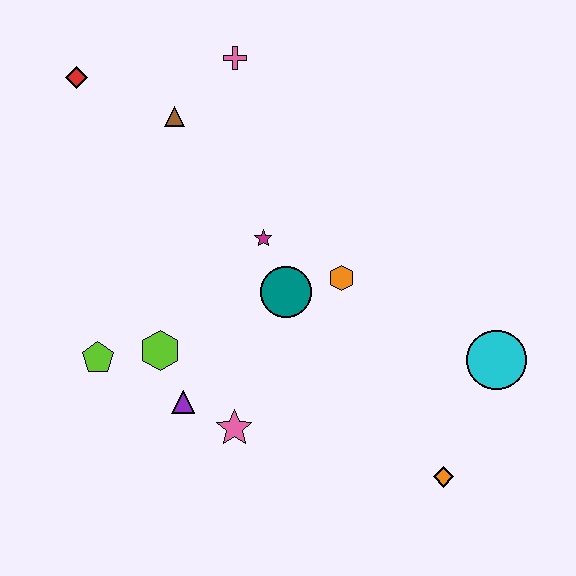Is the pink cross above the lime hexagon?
Yes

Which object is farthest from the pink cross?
The orange diamond is farthest from the pink cross.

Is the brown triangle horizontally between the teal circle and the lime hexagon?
Yes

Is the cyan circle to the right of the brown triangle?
Yes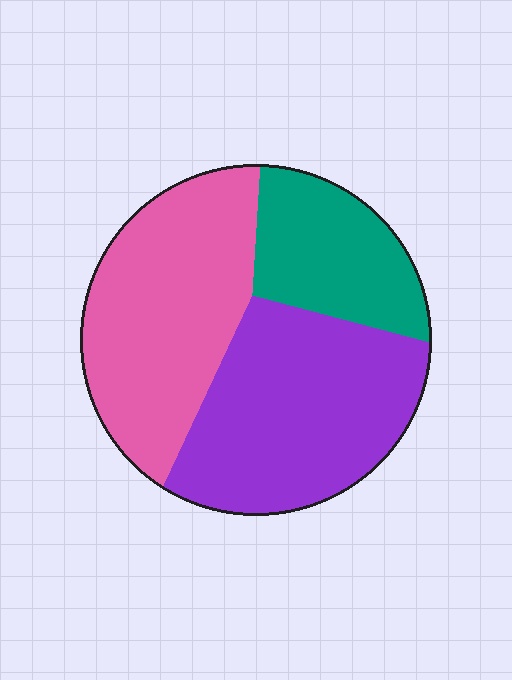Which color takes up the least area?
Teal, at roughly 20%.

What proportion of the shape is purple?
Purple takes up about two fifths (2/5) of the shape.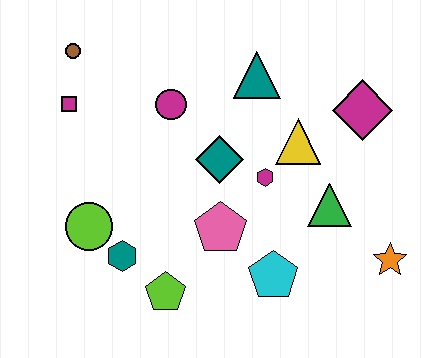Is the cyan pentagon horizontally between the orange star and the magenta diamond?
No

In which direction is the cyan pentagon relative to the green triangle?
The cyan pentagon is below the green triangle.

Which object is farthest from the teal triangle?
The lime pentagon is farthest from the teal triangle.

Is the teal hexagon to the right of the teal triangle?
No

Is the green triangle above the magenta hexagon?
No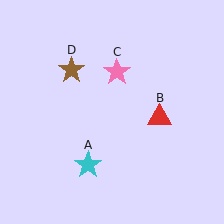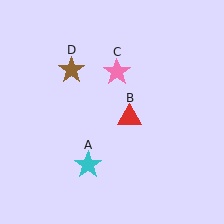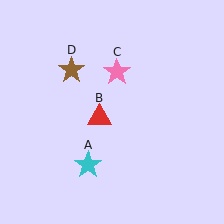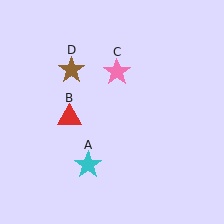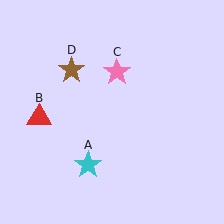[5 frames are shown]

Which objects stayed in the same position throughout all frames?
Cyan star (object A) and pink star (object C) and brown star (object D) remained stationary.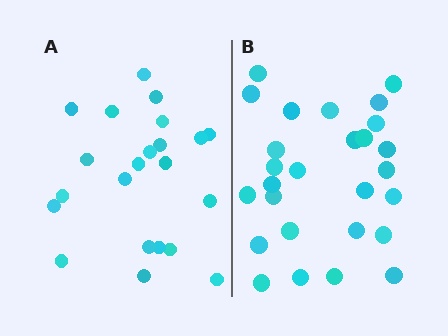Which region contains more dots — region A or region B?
Region B (the right region) has more dots.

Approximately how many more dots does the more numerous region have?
Region B has about 5 more dots than region A.